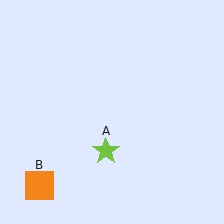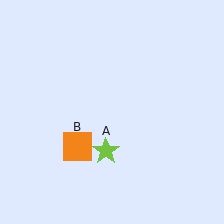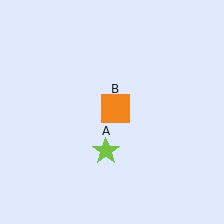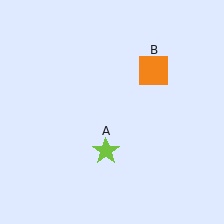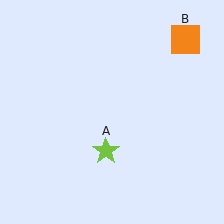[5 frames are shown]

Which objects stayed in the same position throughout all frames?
Lime star (object A) remained stationary.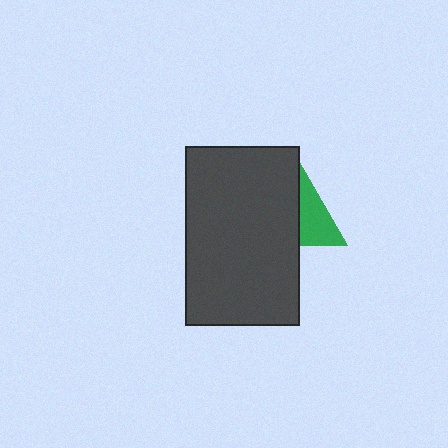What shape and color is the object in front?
The object in front is a dark gray rectangle.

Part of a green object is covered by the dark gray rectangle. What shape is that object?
It is a triangle.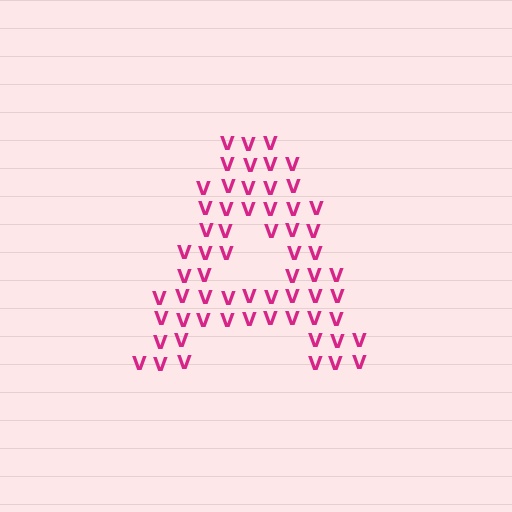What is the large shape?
The large shape is the letter A.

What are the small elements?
The small elements are letter V's.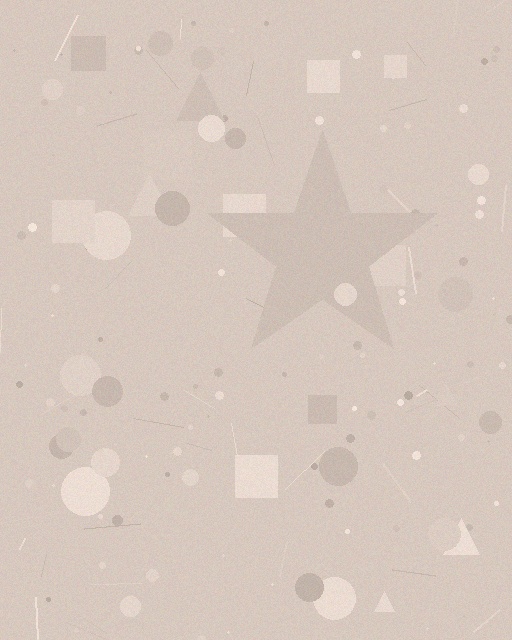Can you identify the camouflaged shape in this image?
The camouflaged shape is a star.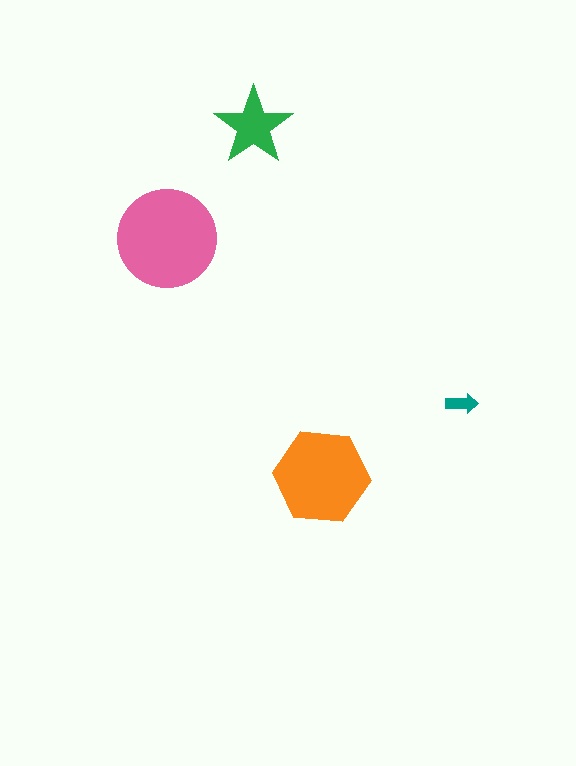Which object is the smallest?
The teal arrow.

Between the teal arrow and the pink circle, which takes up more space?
The pink circle.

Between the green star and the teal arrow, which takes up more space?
The green star.